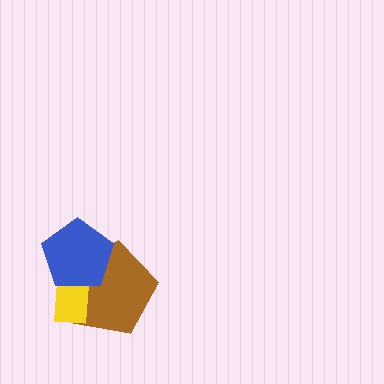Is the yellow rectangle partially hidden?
Yes, it is partially covered by another shape.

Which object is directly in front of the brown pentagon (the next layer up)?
The yellow rectangle is directly in front of the brown pentagon.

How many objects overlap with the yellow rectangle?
2 objects overlap with the yellow rectangle.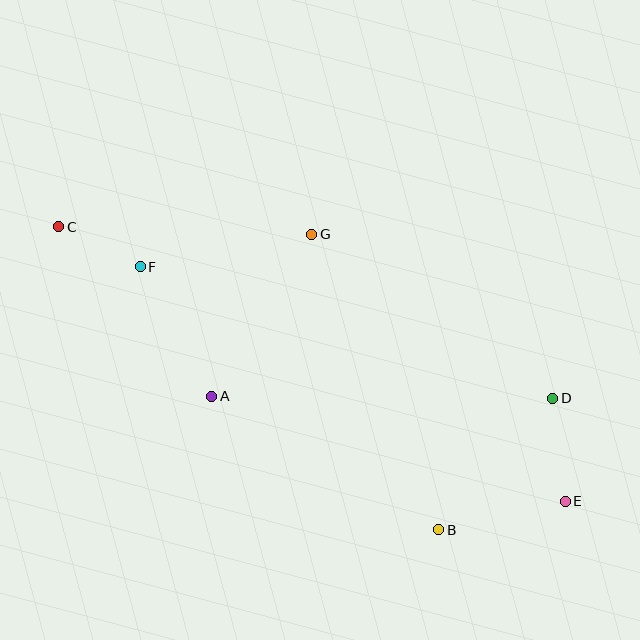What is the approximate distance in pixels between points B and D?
The distance between B and D is approximately 174 pixels.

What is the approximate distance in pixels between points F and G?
The distance between F and G is approximately 175 pixels.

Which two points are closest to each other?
Points C and F are closest to each other.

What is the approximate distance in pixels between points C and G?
The distance between C and G is approximately 253 pixels.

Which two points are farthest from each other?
Points C and E are farthest from each other.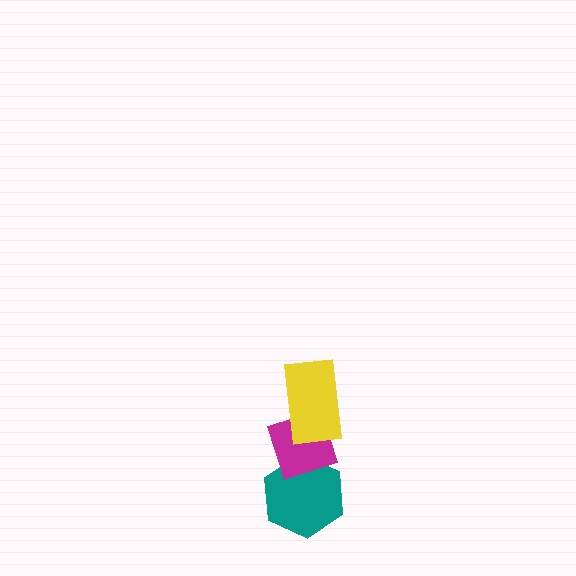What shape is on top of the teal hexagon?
The magenta diamond is on top of the teal hexagon.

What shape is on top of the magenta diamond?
The yellow rectangle is on top of the magenta diamond.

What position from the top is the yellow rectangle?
The yellow rectangle is 1st from the top.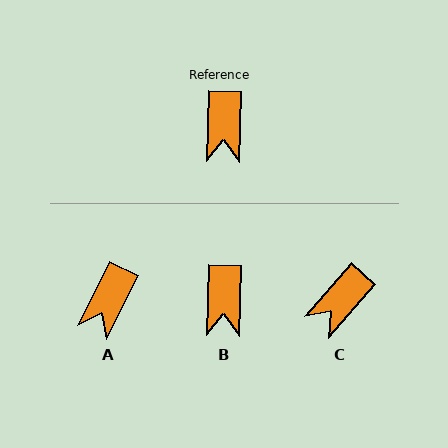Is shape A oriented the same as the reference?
No, it is off by about 24 degrees.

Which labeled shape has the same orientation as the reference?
B.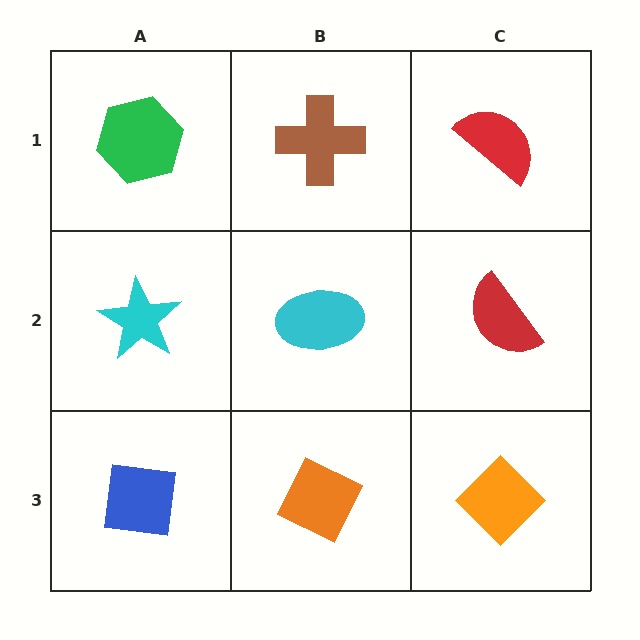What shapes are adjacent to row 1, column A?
A cyan star (row 2, column A), a brown cross (row 1, column B).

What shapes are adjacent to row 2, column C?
A red semicircle (row 1, column C), an orange diamond (row 3, column C), a cyan ellipse (row 2, column B).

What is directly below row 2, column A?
A blue square.